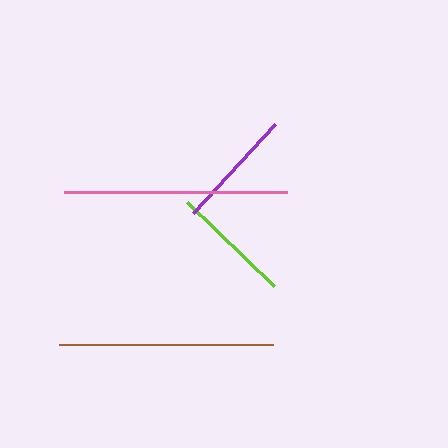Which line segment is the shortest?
The lime line is the shortest at approximately 121 pixels.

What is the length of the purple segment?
The purple segment is approximately 121 pixels long.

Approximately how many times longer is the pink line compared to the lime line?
The pink line is approximately 1.8 times the length of the lime line.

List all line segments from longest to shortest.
From longest to shortest: pink, brown, purple, lime.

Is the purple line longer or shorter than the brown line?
The brown line is longer than the purple line.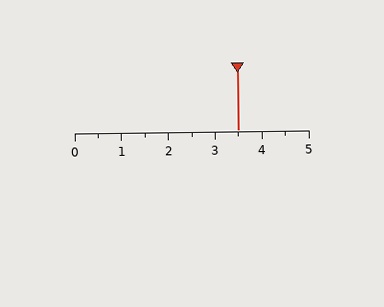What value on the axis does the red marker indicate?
The marker indicates approximately 3.5.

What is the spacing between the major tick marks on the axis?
The major ticks are spaced 1 apart.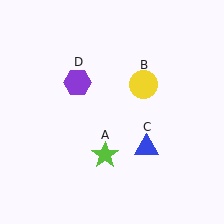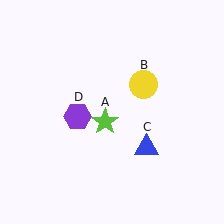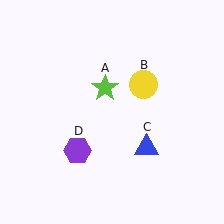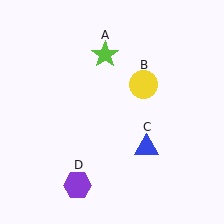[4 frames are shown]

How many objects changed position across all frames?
2 objects changed position: lime star (object A), purple hexagon (object D).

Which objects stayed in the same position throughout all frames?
Yellow circle (object B) and blue triangle (object C) remained stationary.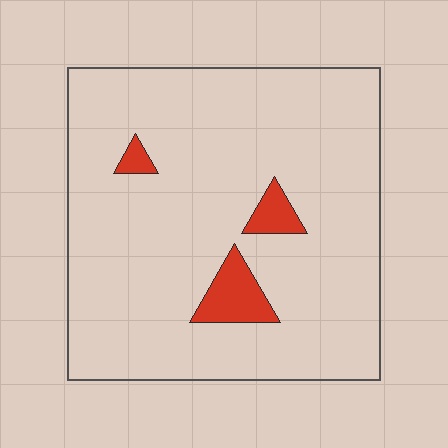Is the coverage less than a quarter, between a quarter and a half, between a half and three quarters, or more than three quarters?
Less than a quarter.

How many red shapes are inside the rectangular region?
3.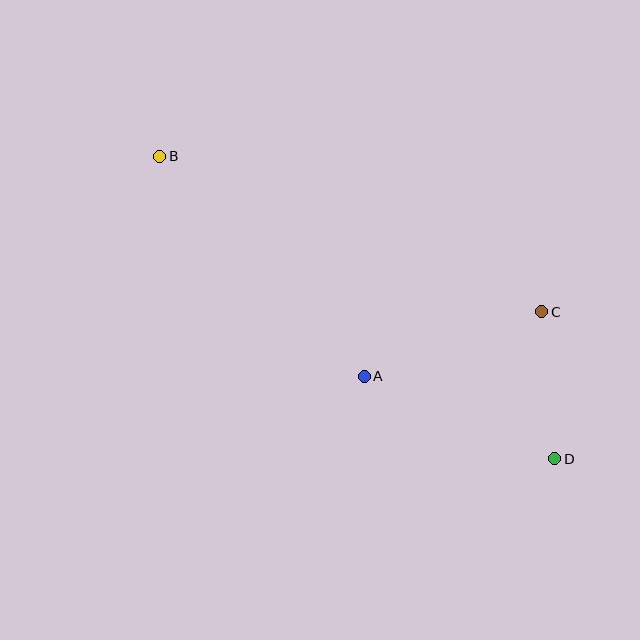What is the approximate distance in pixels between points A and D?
The distance between A and D is approximately 208 pixels.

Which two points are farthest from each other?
Points B and D are farthest from each other.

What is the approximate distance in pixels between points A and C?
The distance between A and C is approximately 189 pixels.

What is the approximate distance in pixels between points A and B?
The distance between A and B is approximately 300 pixels.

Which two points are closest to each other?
Points C and D are closest to each other.